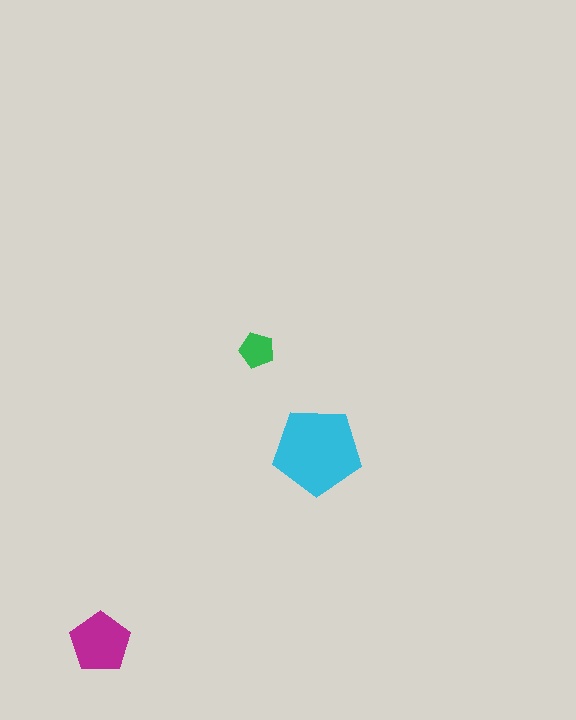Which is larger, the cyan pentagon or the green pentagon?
The cyan one.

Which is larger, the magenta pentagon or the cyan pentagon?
The cyan one.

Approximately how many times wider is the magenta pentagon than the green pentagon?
About 1.5 times wider.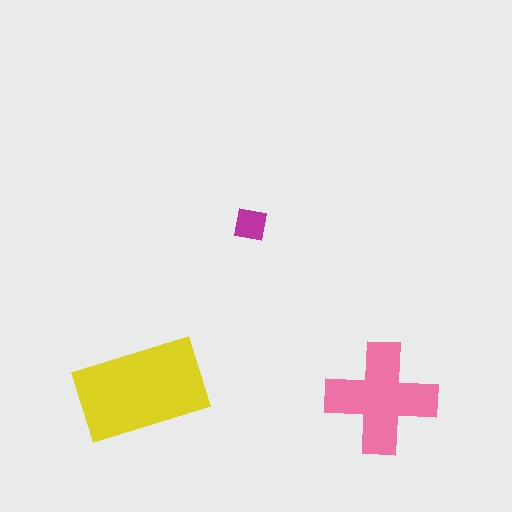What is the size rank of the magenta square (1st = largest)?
3rd.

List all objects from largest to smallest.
The yellow rectangle, the pink cross, the magenta square.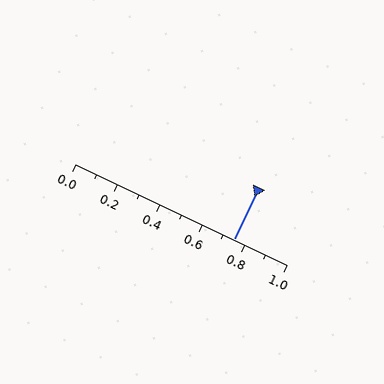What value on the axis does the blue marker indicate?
The marker indicates approximately 0.75.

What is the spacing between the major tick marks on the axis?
The major ticks are spaced 0.2 apart.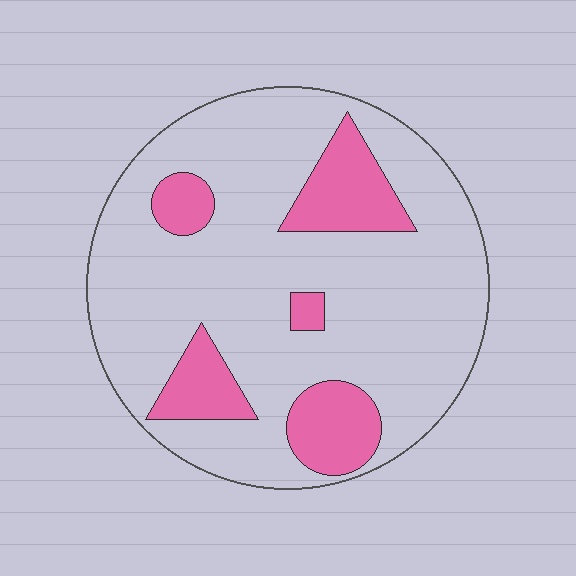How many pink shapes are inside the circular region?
5.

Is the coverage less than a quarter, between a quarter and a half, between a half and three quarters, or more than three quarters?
Less than a quarter.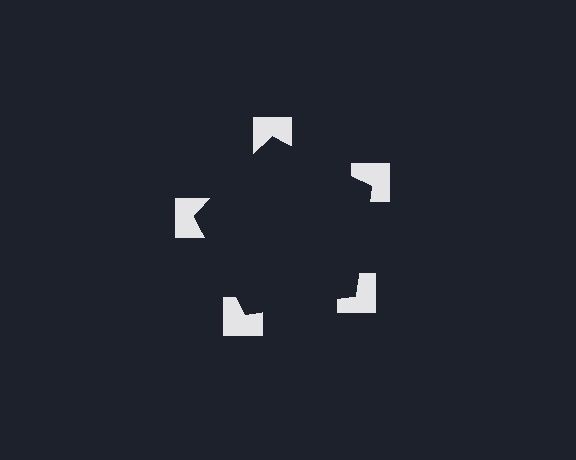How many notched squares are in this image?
There are 5 — one at each vertex of the illusory pentagon.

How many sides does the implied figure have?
5 sides.